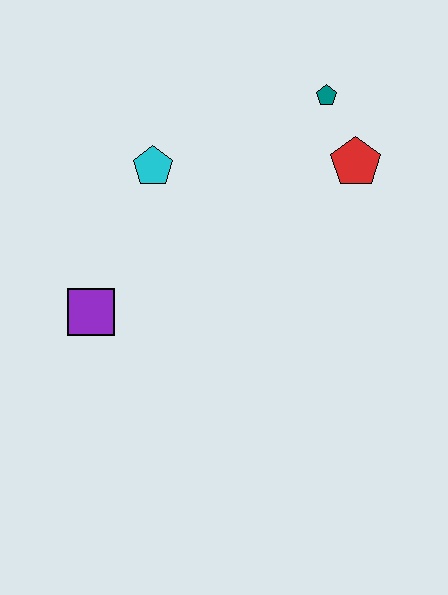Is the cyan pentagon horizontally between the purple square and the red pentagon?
Yes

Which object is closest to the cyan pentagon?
The purple square is closest to the cyan pentagon.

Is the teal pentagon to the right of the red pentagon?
No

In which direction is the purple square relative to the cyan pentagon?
The purple square is below the cyan pentagon.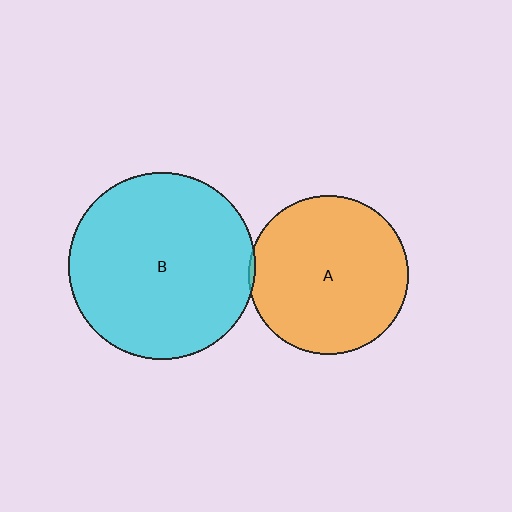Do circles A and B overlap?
Yes.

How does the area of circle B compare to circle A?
Approximately 1.4 times.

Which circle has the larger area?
Circle B (cyan).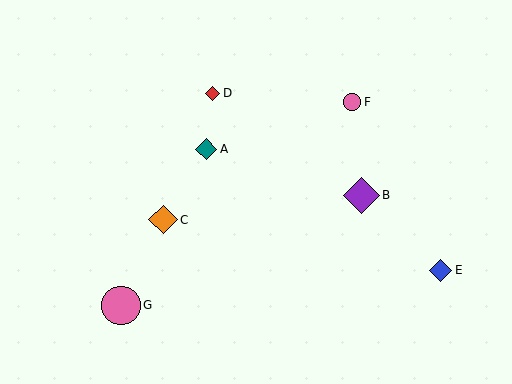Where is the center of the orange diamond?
The center of the orange diamond is at (163, 220).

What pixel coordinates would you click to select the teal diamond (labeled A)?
Click at (206, 149) to select the teal diamond A.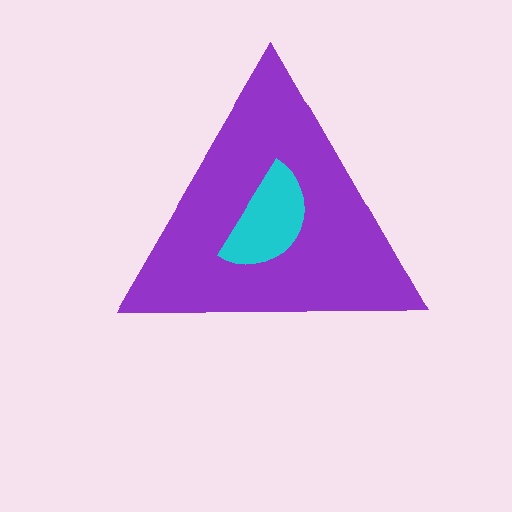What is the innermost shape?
The cyan semicircle.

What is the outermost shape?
The purple triangle.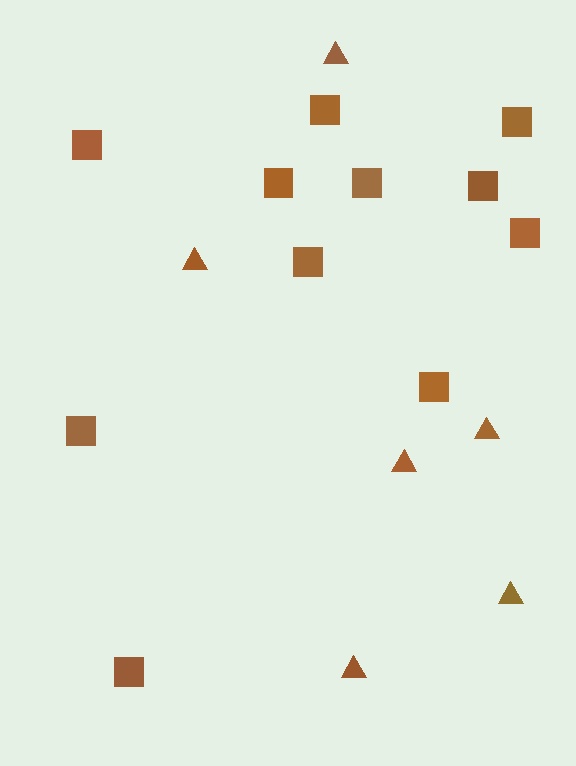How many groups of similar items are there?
There are 2 groups: one group of triangles (6) and one group of squares (11).